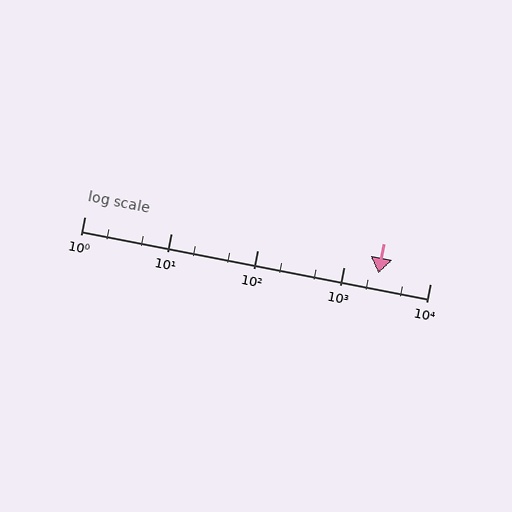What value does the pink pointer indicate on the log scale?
The pointer indicates approximately 2500.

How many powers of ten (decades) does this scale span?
The scale spans 4 decades, from 1 to 10000.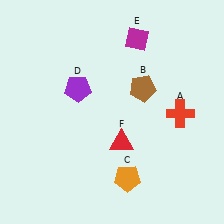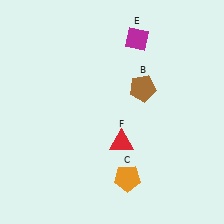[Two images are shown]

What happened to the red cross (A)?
The red cross (A) was removed in Image 2. It was in the bottom-right area of Image 1.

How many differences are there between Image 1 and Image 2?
There are 2 differences between the two images.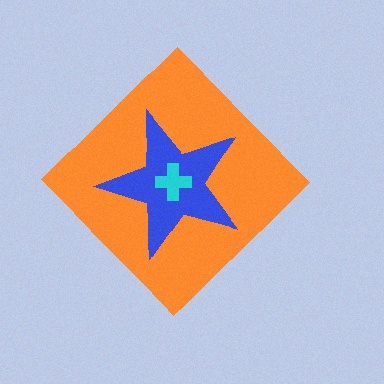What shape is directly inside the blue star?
The cyan cross.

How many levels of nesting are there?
3.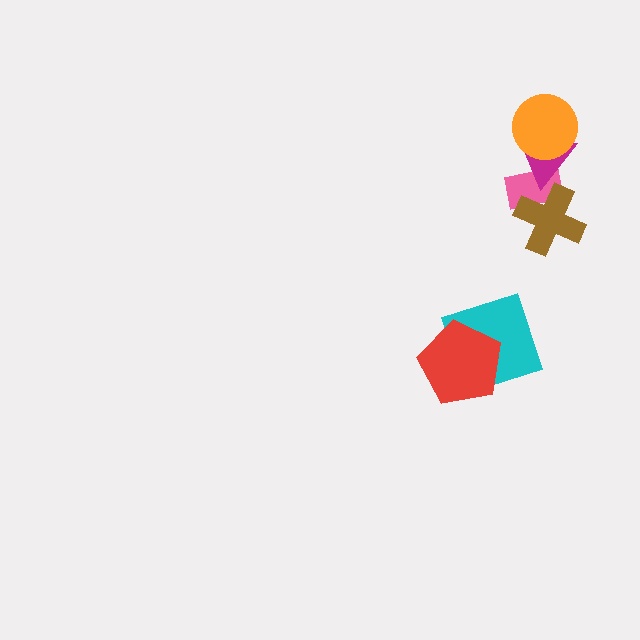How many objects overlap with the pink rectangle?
2 objects overlap with the pink rectangle.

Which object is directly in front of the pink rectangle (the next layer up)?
The brown cross is directly in front of the pink rectangle.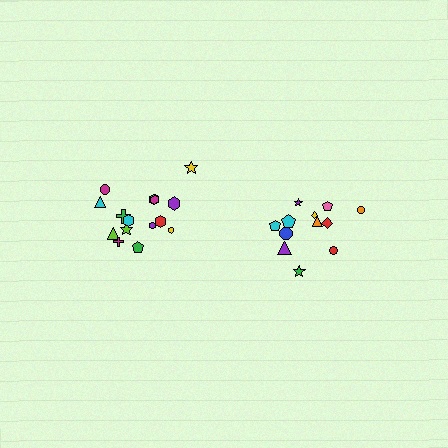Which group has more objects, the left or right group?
The left group.